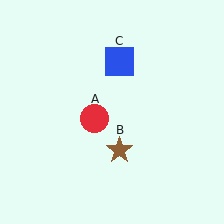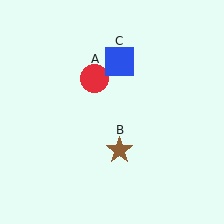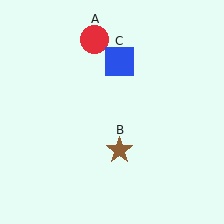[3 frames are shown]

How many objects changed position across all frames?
1 object changed position: red circle (object A).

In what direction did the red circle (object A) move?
The red circle (object A) moved up.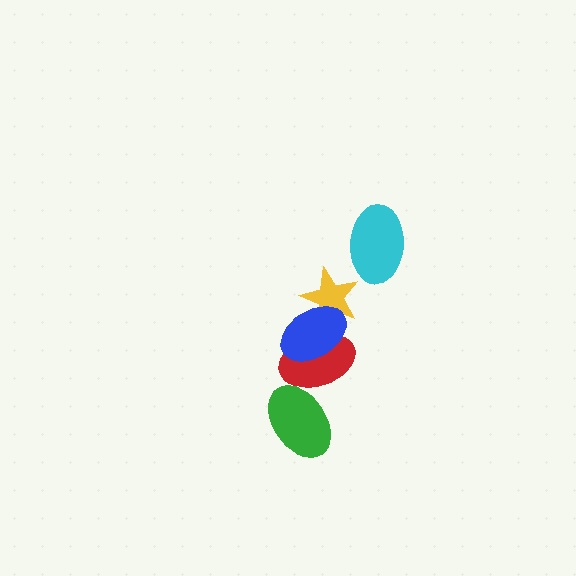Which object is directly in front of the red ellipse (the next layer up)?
The green ellipse is directly in front of the red ellipse.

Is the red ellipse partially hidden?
Yes, it is partially covered by another shape.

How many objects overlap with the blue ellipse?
2 objects overlap with the blue ellipse.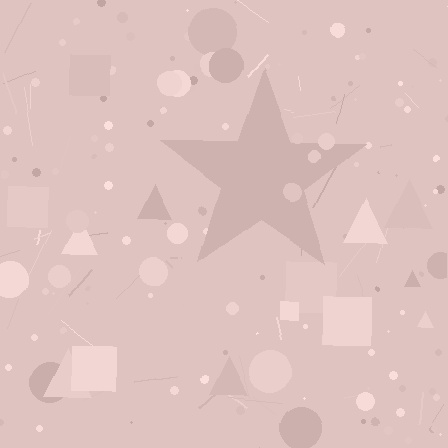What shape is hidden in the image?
A star is hidden in the image.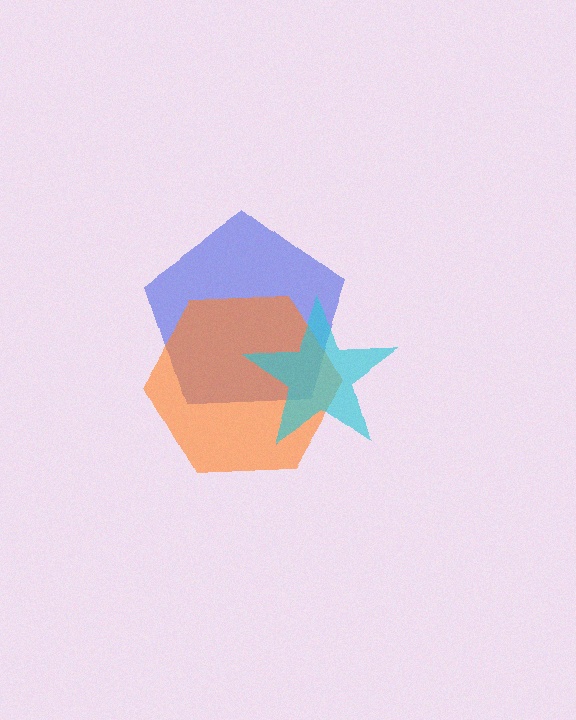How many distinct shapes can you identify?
There are 3 distinct shapes: a blue pentagon, an orange hexagon, a cyan star.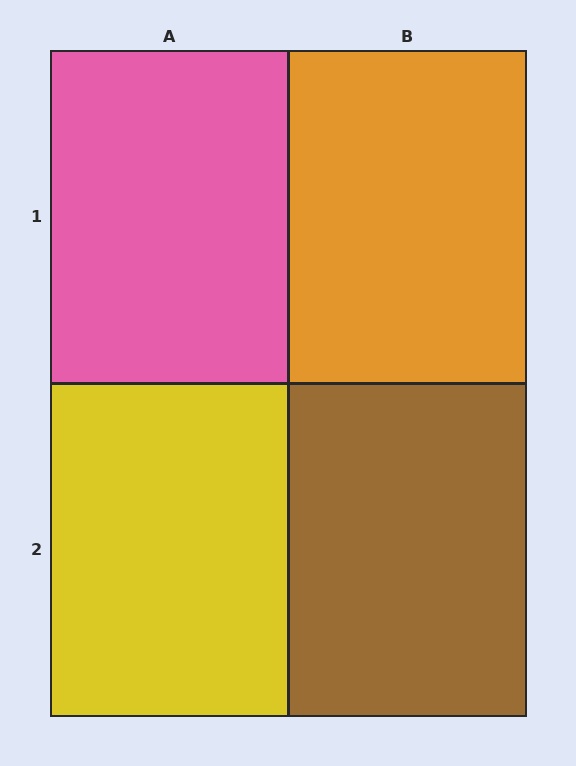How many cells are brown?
1 cell is brown.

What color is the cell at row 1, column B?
Orange.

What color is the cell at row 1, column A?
Pink.